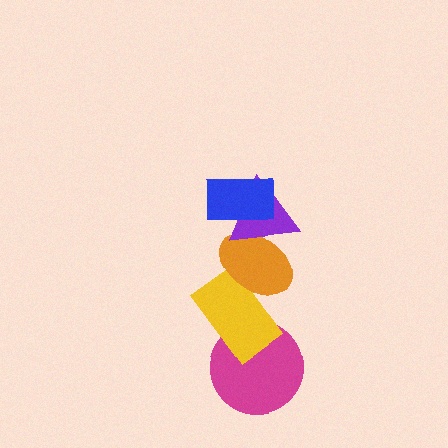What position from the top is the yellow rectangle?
The yellow rectangle is 4th from the top.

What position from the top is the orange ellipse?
The orange ellipse is 3rd from the top.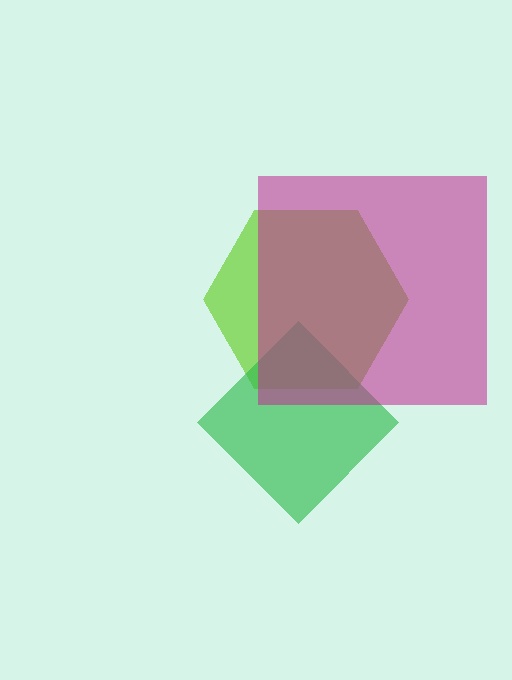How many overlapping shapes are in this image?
There are 3 overlapping shapes in the image.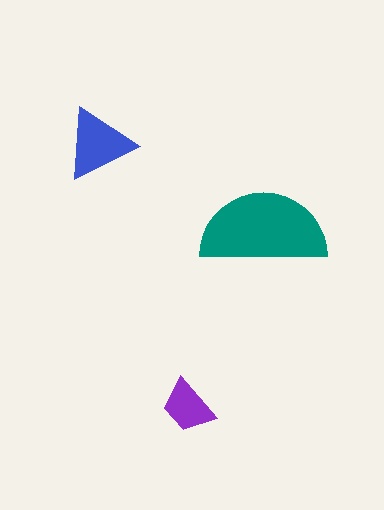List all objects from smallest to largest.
The purple trapezoid, the blue triangle, the teal semicircle.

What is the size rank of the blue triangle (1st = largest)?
2nd.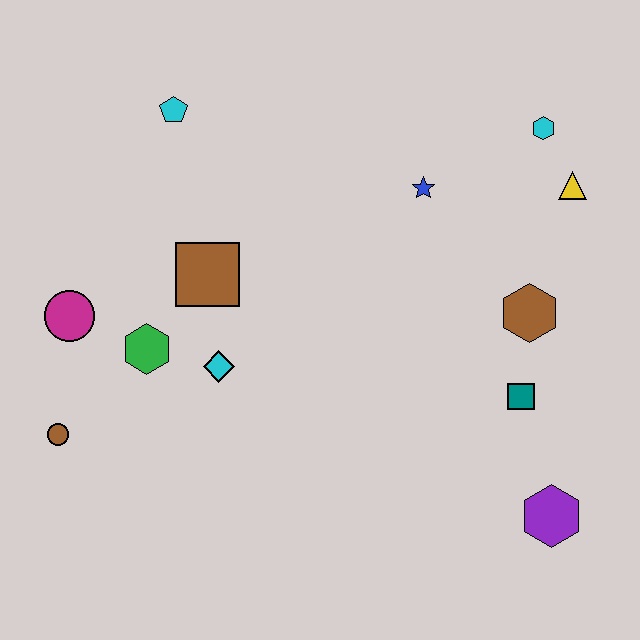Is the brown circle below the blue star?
Yes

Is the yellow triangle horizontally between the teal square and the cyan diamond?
No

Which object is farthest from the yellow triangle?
The brown circle is farthest from the yellow triangle.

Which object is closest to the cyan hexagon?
The yellow triangle is closest to the cyan hexagon.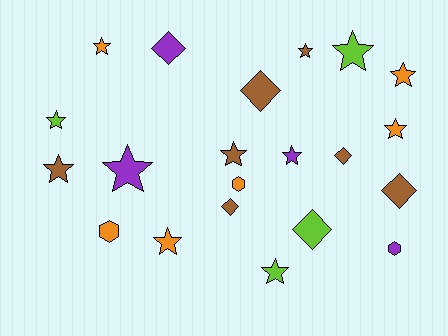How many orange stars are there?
There are 4 orange stars.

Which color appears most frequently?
Brown, with 7 objects.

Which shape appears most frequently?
Star, with 12 objects.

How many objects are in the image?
There are 21 objects.